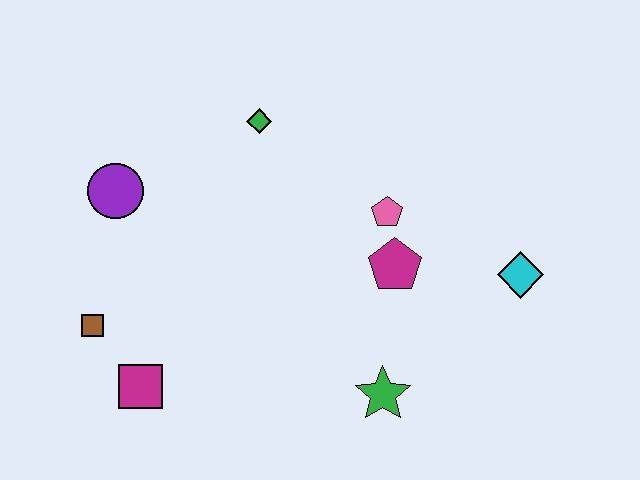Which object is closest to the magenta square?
The brown square is closest to the magenta square.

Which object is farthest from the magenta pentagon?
The brown square is farthest from the magenta pentagon.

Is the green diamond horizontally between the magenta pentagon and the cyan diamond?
No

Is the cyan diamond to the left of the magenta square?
No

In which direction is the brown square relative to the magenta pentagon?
The brown square is to the left of the magenta pentagon.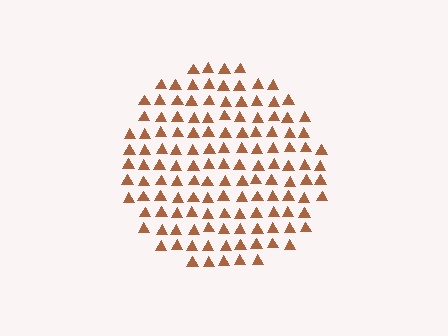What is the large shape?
The large shape is a circle.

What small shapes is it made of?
It is made of small triangles.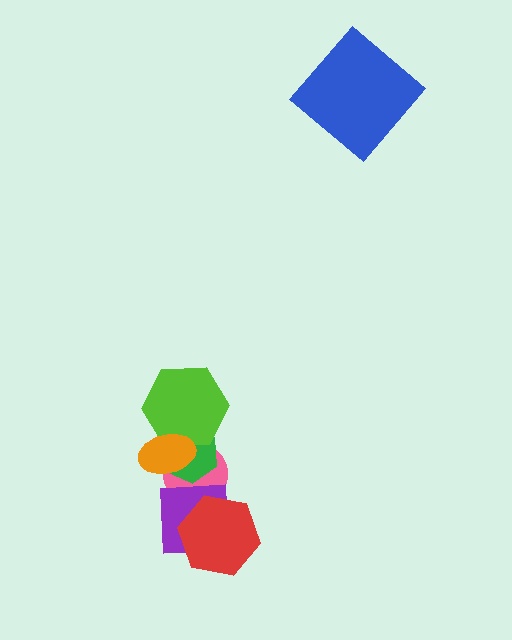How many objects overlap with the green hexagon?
4 objects overlap with the green hexagon.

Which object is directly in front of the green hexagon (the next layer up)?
The lime hexagon is directly in front of the green hexagon.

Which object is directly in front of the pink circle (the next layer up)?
The green hexagon is directly in front of the pink circle.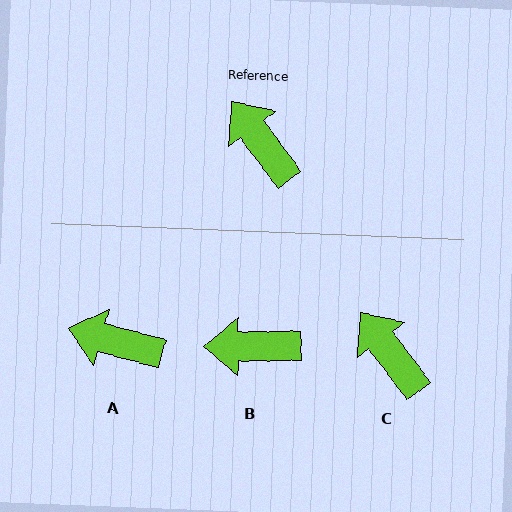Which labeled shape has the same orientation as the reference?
C.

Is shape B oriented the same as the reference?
No, it is off by about 54 degrees.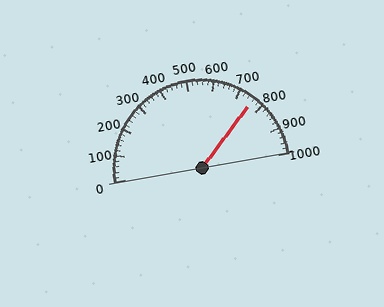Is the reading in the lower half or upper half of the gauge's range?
The reading is in the upper half of the range (0 to 1000).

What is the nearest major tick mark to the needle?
The nearest major tick mark is 800.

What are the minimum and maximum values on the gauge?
The gauge ranges from 0 to 1000.